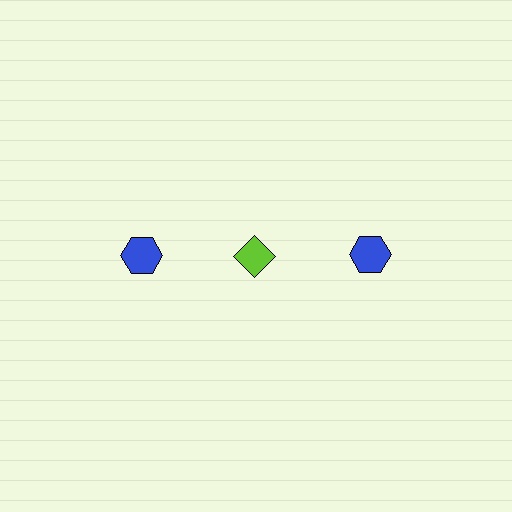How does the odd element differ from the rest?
It differs in both color (lime instead of blue) and shape (diamond instead of hexagon).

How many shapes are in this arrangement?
There are 3 shapes arranged in a grid pattern.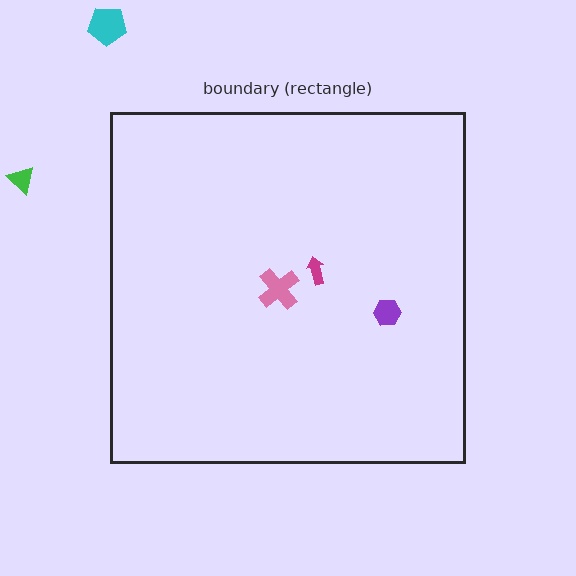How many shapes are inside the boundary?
3 inside, 2 outside.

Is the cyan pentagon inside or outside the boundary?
Outside.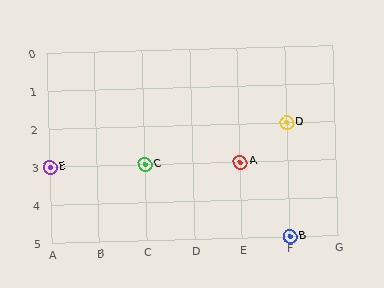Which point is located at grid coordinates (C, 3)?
Point C is at (C, 3).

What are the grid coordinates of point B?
Point B is at grid coordinates (F, 5).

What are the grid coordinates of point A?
Point A is at grid coordinates (E, 3).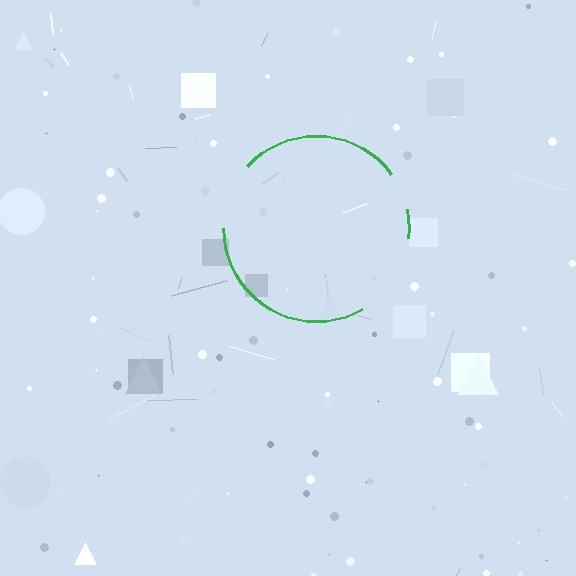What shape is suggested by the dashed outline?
The dashed outline suggests a circle.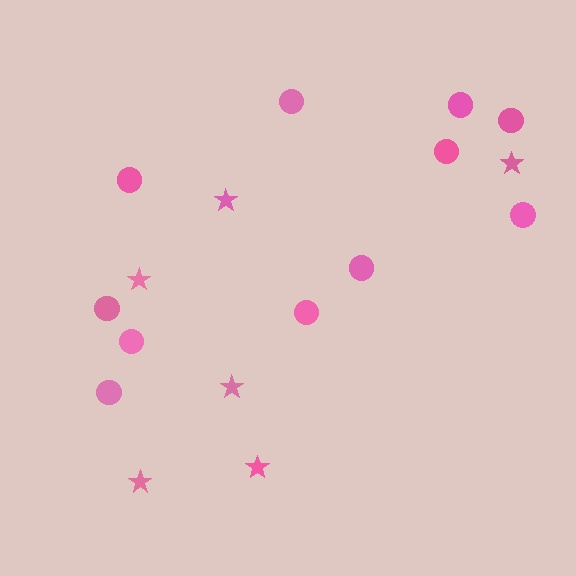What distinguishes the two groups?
There are 2 groups: one group of stars (6) and one group of circles (11).